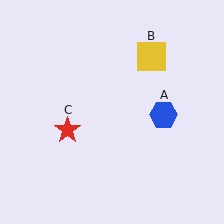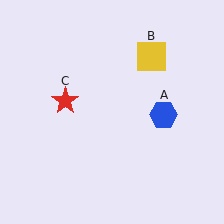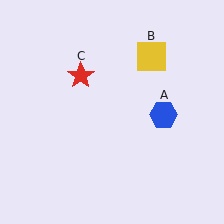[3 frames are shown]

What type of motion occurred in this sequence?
The red star (object C) rotated clockwise around the center of the scene.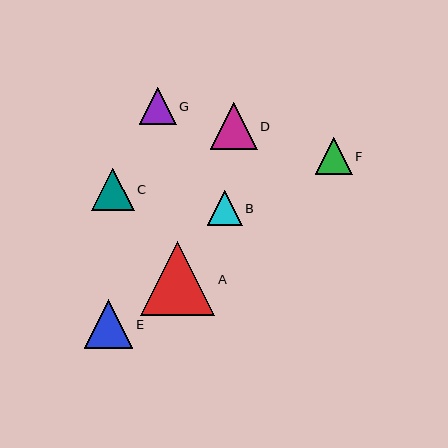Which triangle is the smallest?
Triangle B is the smallest with a size of approximately 35 pixels.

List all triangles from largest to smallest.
From largest to smallest: A, E, D, C, G, F, B.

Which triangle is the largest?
Triangle A is the largest with a size of approximately 75 pixels.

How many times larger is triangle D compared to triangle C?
Triangle D is approximately 1.1 times the size of triangle C.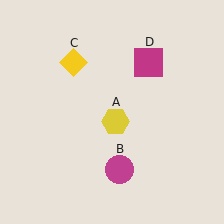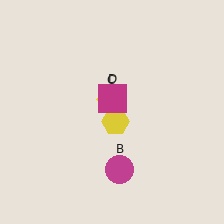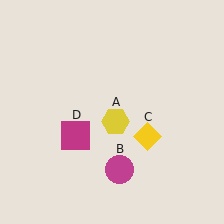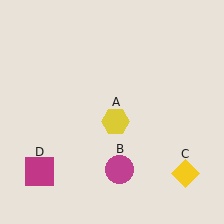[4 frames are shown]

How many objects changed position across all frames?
2 objects changed position: yellow diamond (object C), magenta square (object D).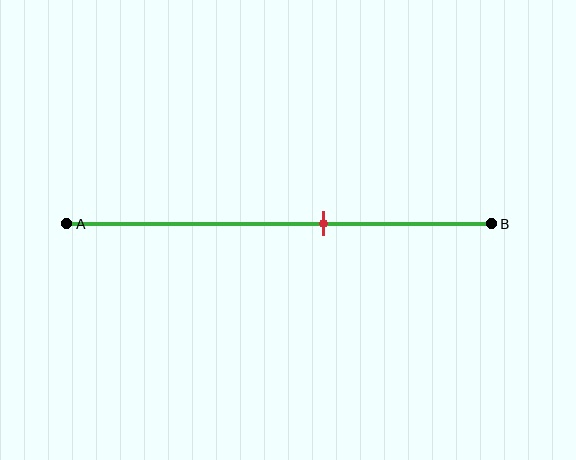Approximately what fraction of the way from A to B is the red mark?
The red mark is approximately 60% of the way from A to B.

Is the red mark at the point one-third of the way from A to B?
No, the mark is at about 60% from A, not at the 33% one-third point.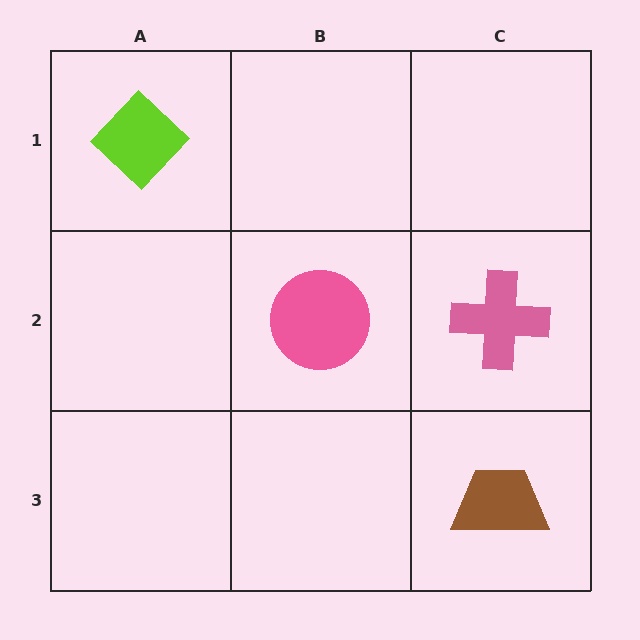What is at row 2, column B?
A pink circle.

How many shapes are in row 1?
1 shape.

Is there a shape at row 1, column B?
No, that cell is empty.